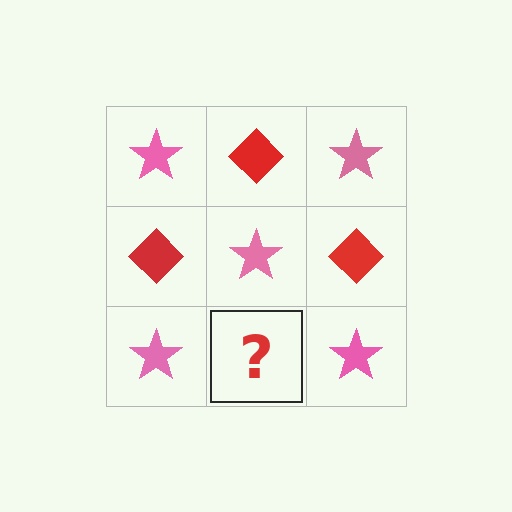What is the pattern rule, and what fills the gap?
The rule is that it alternates pink star and red diamond in a checkerboard pattern. The gap should be filled with a red diamond.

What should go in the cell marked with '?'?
The missing cell should contain a red diamond.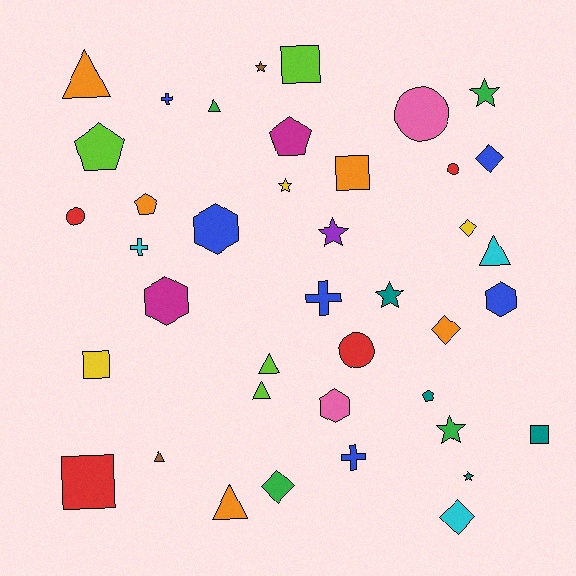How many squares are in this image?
There are 5 squares.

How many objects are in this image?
There are 40 objects.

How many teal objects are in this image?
There are 4 teal objects.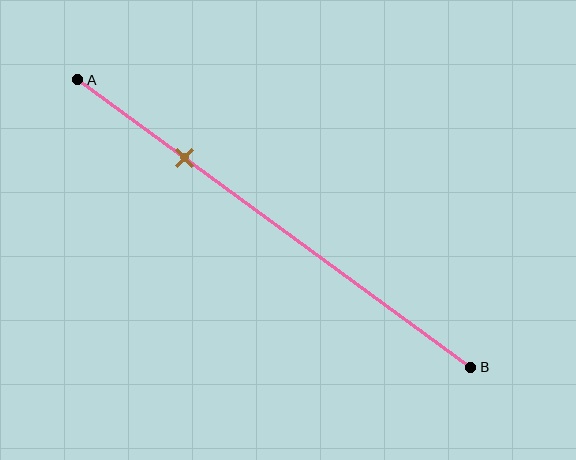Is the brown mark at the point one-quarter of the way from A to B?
Yes, the mark is approximately at the one-quarter point.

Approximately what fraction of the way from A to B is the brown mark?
The brown mark is approximately 25% of the way from A to B.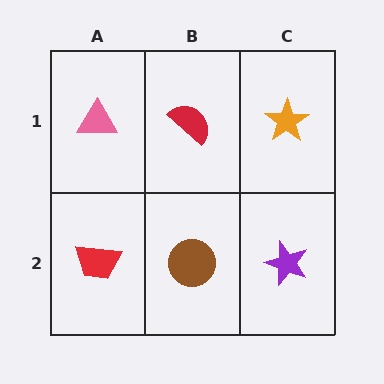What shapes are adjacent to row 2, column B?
A red semicircle (row 1, column B), a red trapezoid (row 2, column A), a purple star (row 2, column C).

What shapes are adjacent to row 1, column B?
A brown circle (row 2, column B), a pink triangle (row 1, column A), an orange star (row 1, column C).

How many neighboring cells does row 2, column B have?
3.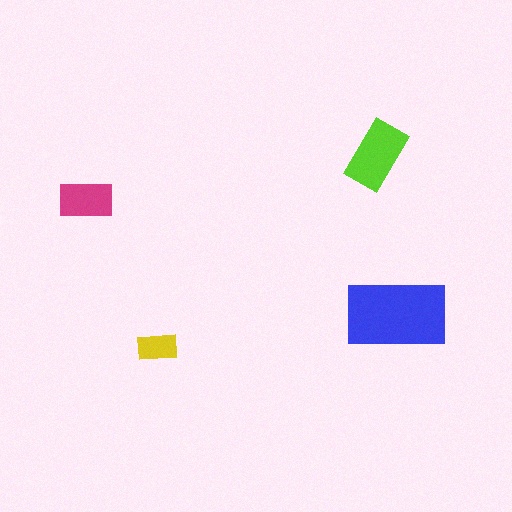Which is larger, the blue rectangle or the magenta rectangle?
The blue one.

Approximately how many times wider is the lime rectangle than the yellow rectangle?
About 1.5 times wider.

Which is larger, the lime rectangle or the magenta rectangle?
The lime one.